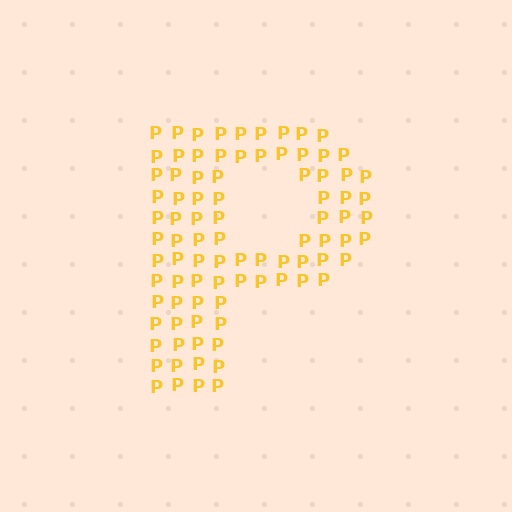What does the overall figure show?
The overall figure shows the letter P.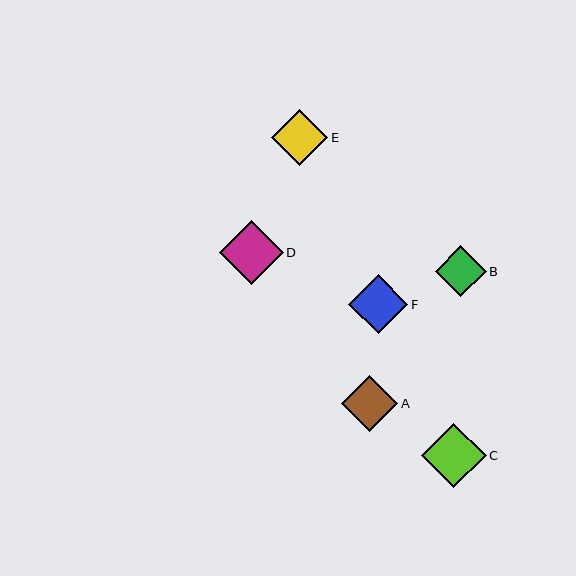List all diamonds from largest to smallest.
From largest to smallest: C, D, F, A, E, B.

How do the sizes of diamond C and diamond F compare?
Diamond C and diamond F are approximately the same size.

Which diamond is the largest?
Diamond C is the largest with a size of approximately 64 pixels.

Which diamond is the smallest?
Diamond B is the smallest with a size of approximately 51 pixels.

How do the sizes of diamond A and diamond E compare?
Diamond A and diamond E are approximately the same size.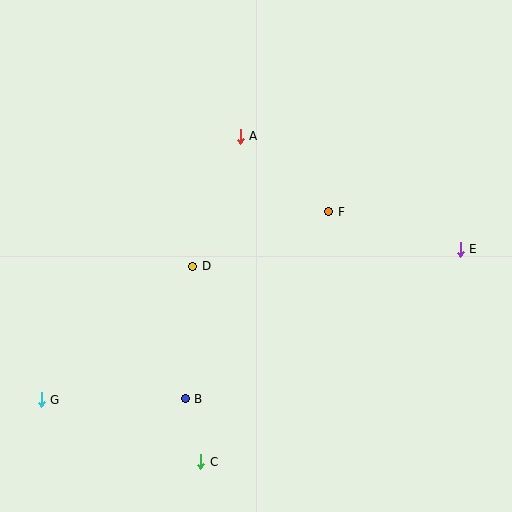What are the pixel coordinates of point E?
Point E is at (460, 249).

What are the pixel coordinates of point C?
Point C is at (200, 462).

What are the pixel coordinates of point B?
Point B is at (185, 399).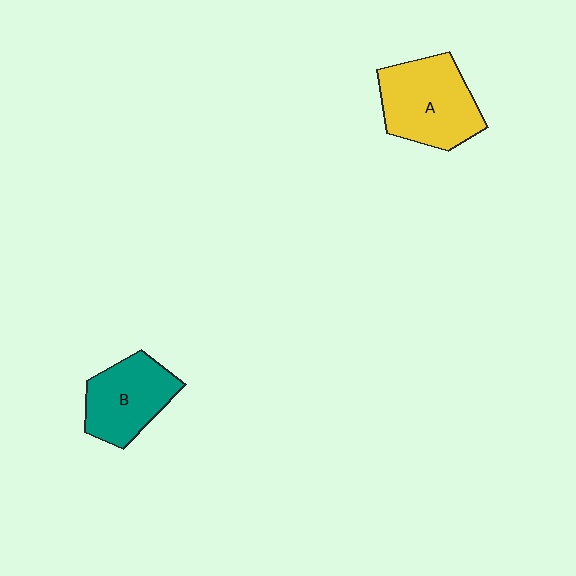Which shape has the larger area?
Shape A (yellow).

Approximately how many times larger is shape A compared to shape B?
Approximately 1.2 times.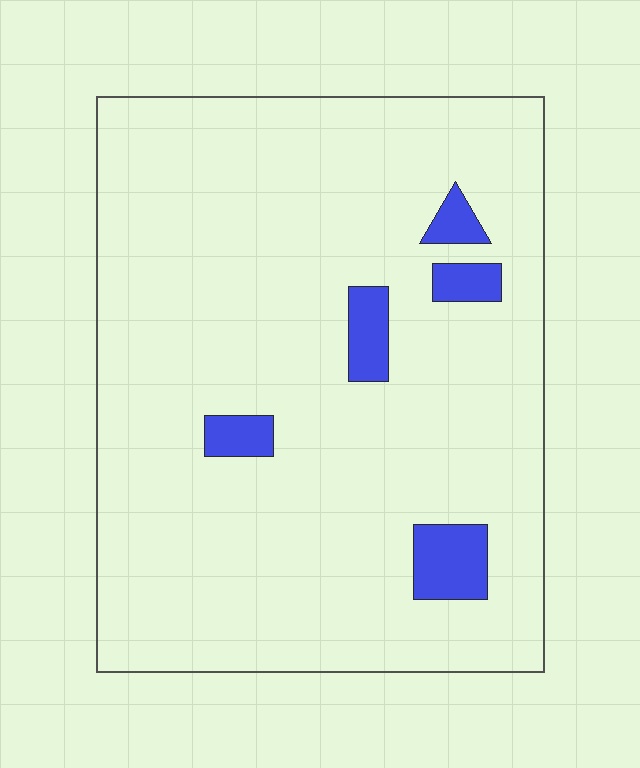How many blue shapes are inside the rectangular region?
5.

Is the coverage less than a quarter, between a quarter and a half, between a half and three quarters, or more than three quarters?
Less than a quarter.